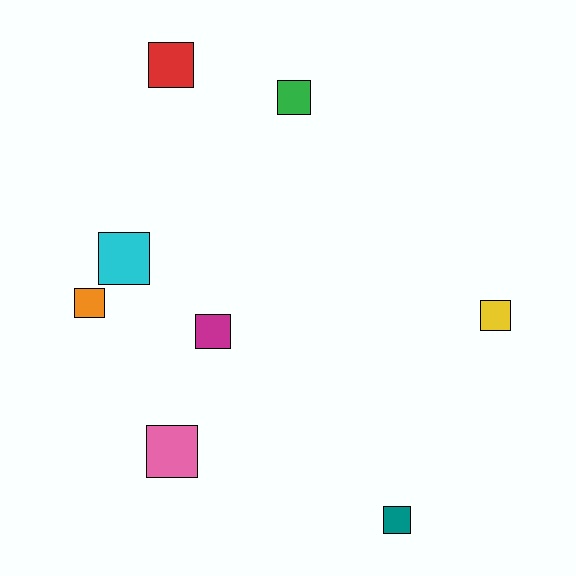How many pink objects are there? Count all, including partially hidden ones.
There is 1 pink object.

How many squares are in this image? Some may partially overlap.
There are 8 squares.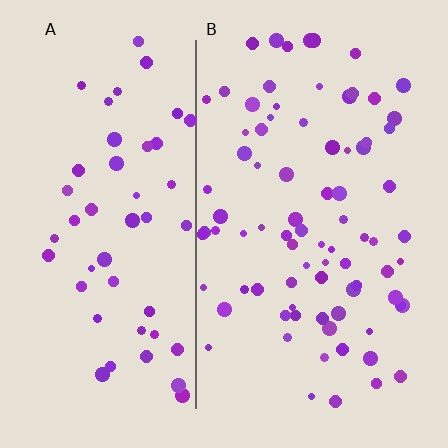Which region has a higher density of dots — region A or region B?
B (the right).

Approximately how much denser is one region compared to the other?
Approximately 1.6× — region B over region A.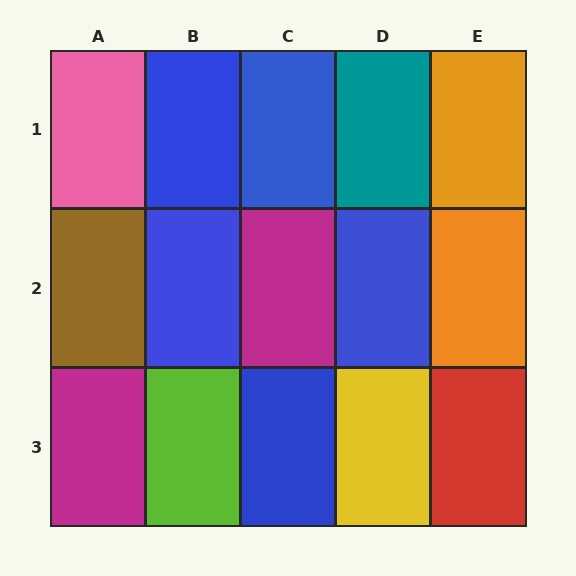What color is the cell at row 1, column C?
Blue.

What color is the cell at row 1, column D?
Teal.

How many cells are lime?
1 cell is lime.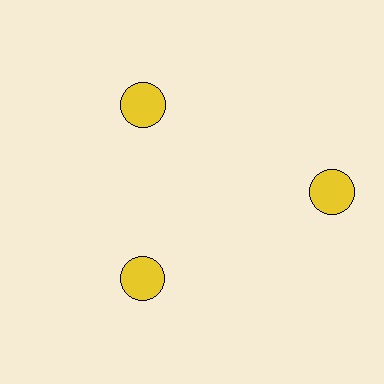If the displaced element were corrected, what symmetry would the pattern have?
It would have 3-fold rotational symmetry — the pattern would map onto itself every 120 degrees.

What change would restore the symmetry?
The symmetry would be restored by moving it inward, back onto the ring so that all 3 circles sit at equal angles and equal distance from the center.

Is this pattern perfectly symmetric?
No. The 3 yellow circles are arranged in a ring, but one element near the 3 o'clock position is pushed outward from the center, breaking the 3-fold rotational symmetry.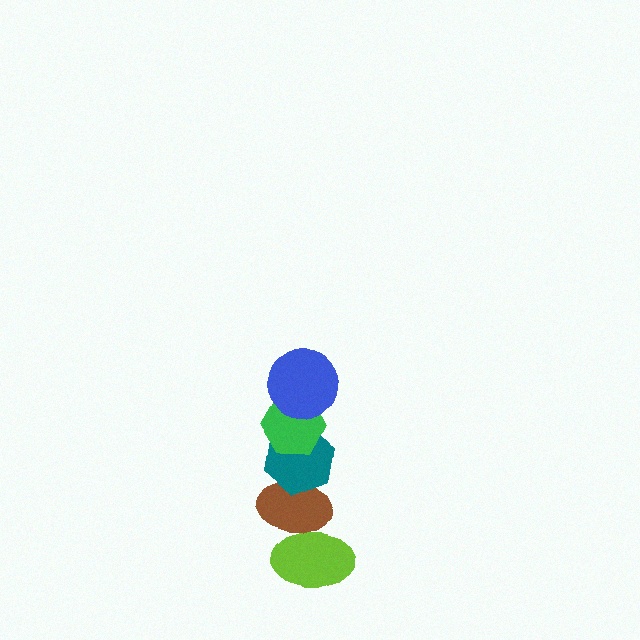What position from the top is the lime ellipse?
The lime ellipse is 5th from the top.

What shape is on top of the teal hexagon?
The green hexagon is on top of the teal hexagon.